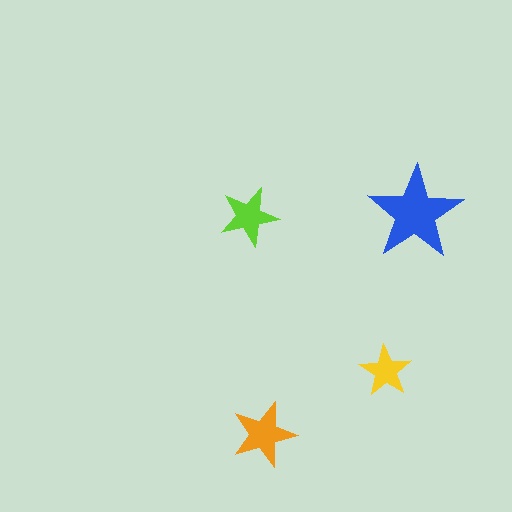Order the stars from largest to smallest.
the blue one, the orange one, the lime one, the yellow one.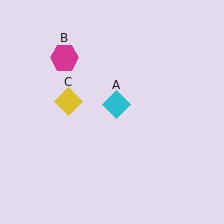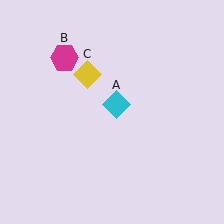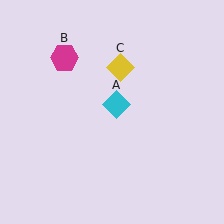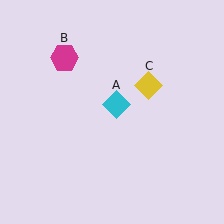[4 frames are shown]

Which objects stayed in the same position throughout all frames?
Cyan diamond (object A) and magenta hexagon (object B) remained stationary.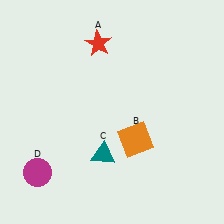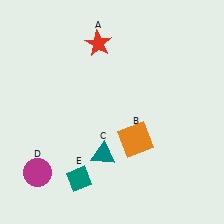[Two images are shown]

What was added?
A teal diamond (E) was added in Image 2.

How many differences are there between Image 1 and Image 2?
There is 1 difference between the two images.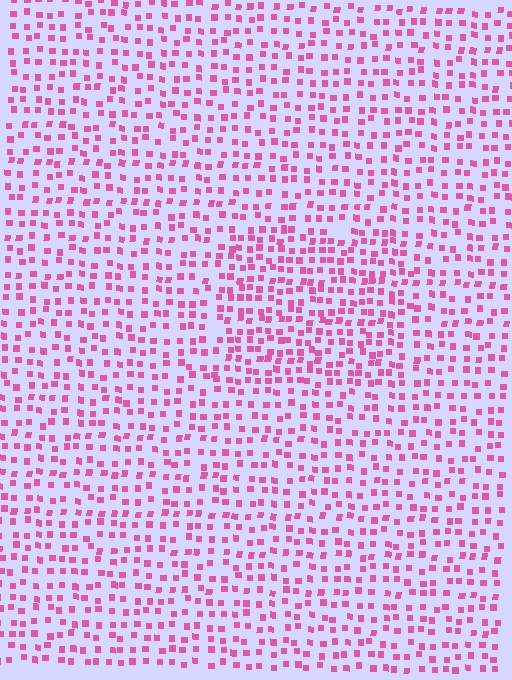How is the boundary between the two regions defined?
The boundary is defined by a change in element density (approximately 1.5x ratio). All elements are the same color, size, and shape.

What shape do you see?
I see a rectangle.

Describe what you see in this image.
The image contains small pink elements arranged at two different densities. A rectangle-shaped region is visible where the elements are more densely packed than the surrounding area.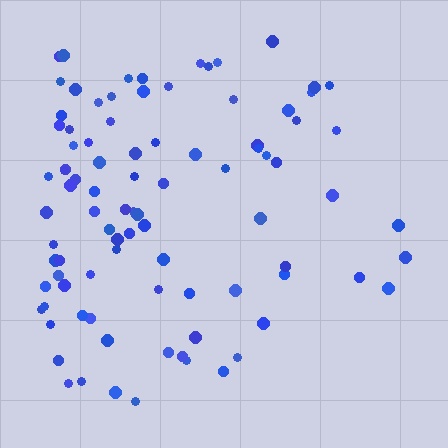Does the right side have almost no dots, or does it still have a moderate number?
Still a moderate number, just noticeably fewer than the left.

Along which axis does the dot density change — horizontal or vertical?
Horizontal.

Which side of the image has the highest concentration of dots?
The left.